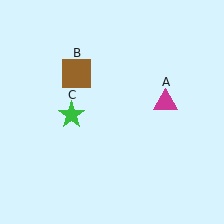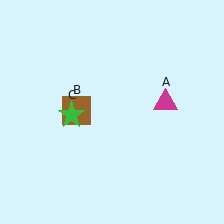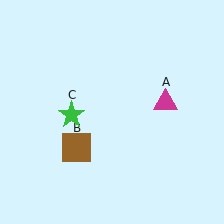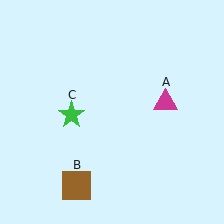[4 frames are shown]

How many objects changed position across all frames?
1 object changed position: brown square (object B).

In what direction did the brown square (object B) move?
The brown square (object B) moved down.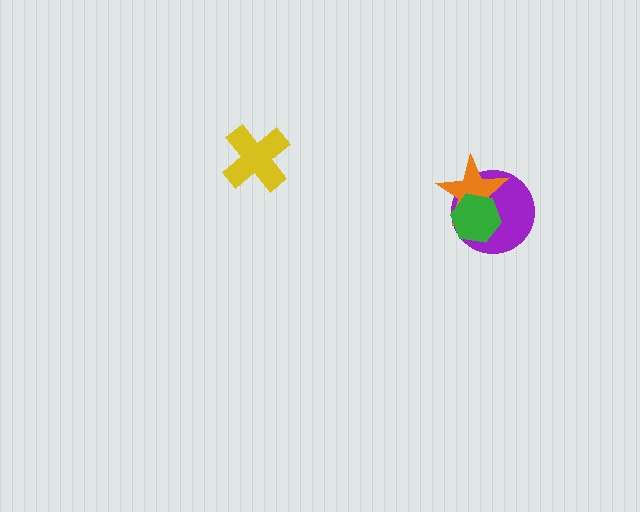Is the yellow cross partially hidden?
No, no other shape covers it.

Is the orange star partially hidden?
Yes, it is partially covered by another shape.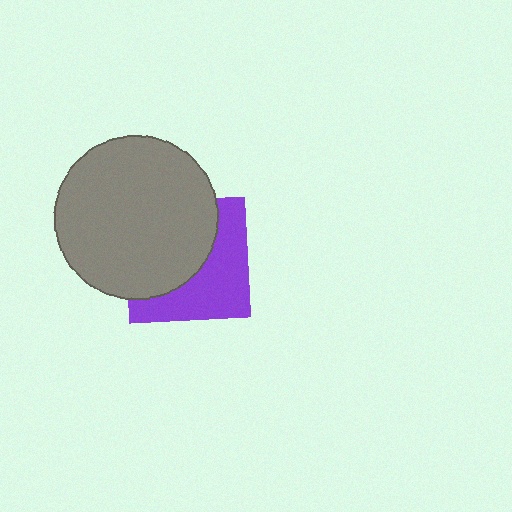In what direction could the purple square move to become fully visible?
The purple square could move toward the lower-right. That would shift it out from behind the gray circle entirely.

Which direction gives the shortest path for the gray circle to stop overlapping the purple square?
Moving toward the upper-left gives the shortest separation.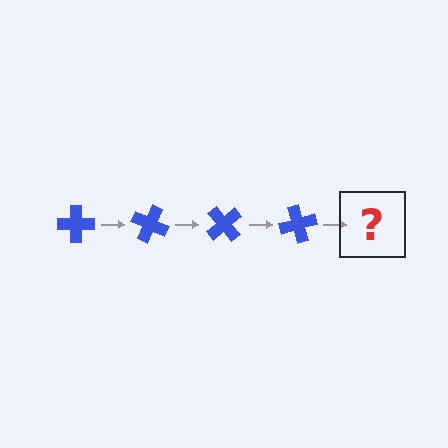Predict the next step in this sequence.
The next step is a blue cross rotated 100 degrees.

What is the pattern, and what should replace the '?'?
The pattern is that the cross rotates 25 degrees each step. The '?' should be a blue cross rotated 100 degrees.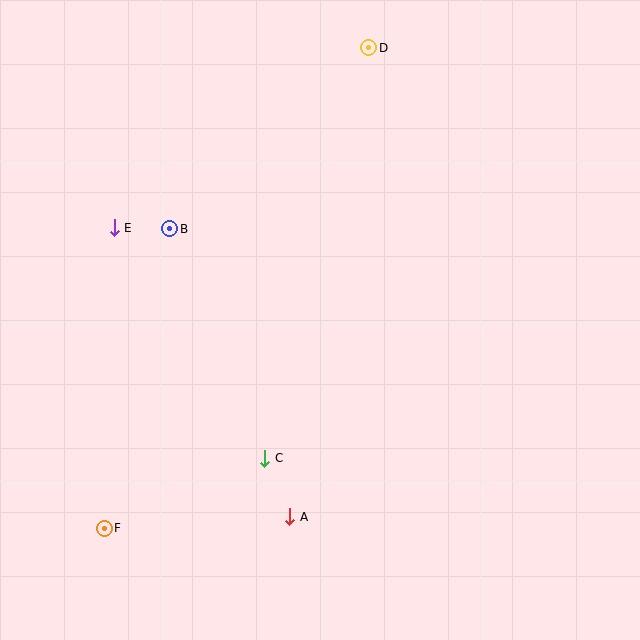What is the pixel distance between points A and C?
The distance between A and C is 64 pixels.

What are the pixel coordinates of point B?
Point B is at (170, 229).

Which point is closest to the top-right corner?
Point D is closest to the top-right corner.